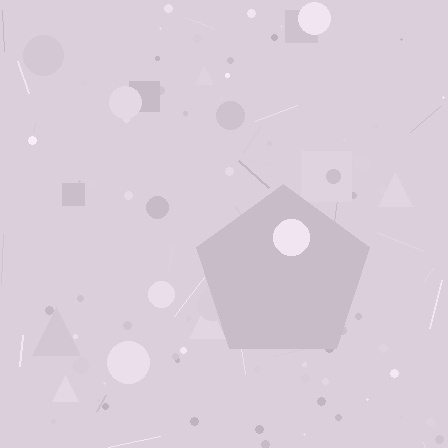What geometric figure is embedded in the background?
A pentagon is embedded in the background.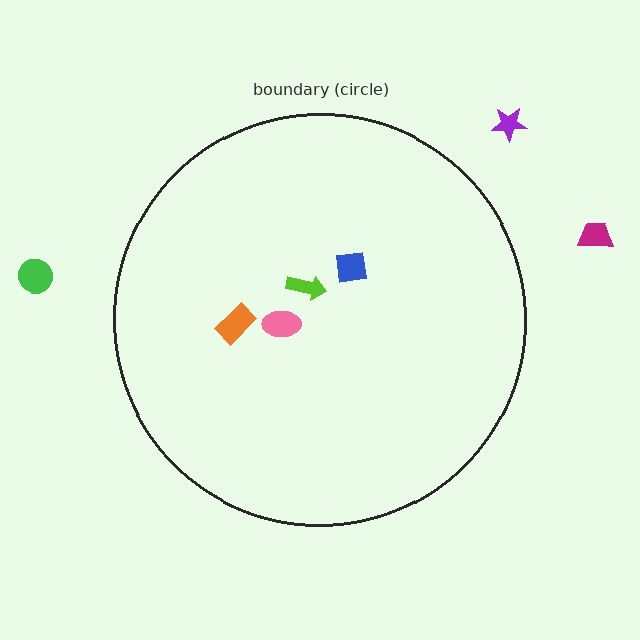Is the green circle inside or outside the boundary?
Outside.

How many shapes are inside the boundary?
4 inside, 3 outside.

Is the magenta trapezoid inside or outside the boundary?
Outside.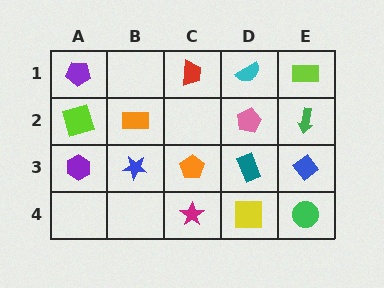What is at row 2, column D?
A pink pentagon.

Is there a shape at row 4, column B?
No, that cell is empty.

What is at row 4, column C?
A magenta star.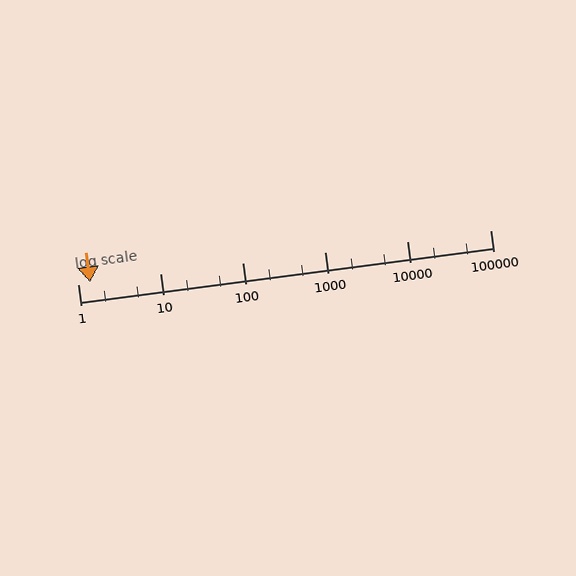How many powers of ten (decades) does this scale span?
The scale spans 5 decades, from 1 to 100000.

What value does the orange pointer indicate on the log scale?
The pointer indicates approximately 1.4.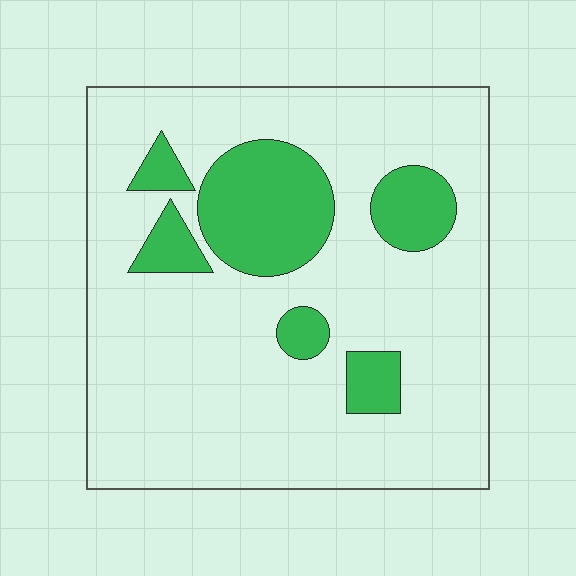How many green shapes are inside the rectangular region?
6.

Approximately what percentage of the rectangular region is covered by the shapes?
Approximately 20%.